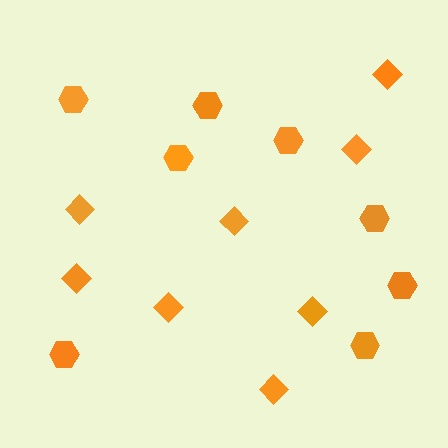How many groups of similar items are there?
There are 2 groups: one group of diamonds (8) and one group of hexagons (8).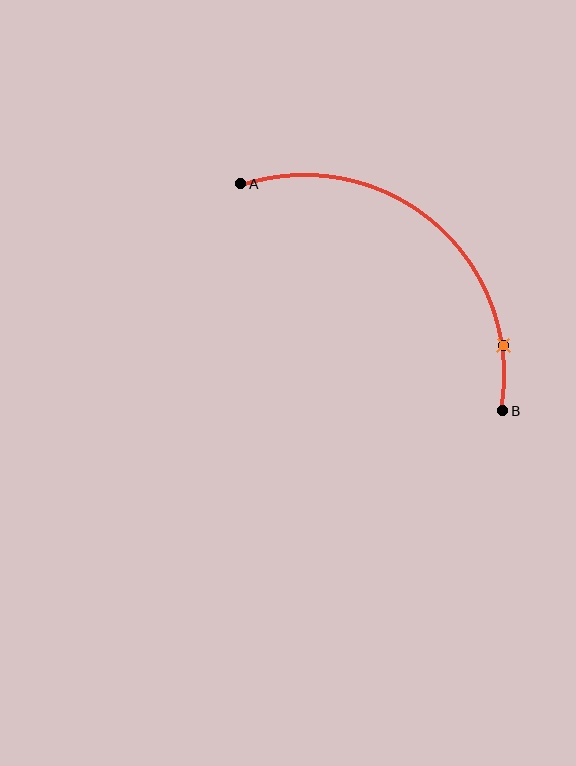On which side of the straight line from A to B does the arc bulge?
The arc bulges above and to the right of the straight line connecting A and B.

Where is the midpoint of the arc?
The arc midpoint is the point on the curve farthest from the straight line joining A and B. It sits above and to the right of that line.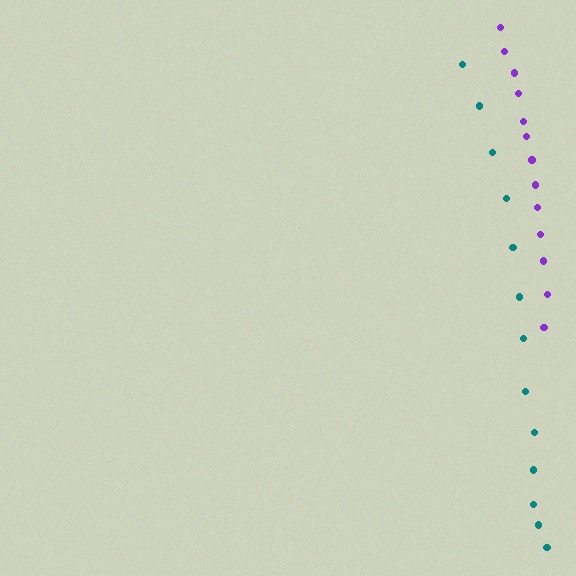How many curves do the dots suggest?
There are 2 distinct paths.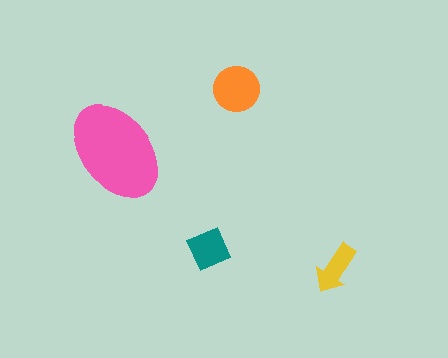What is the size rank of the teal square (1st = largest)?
3rd.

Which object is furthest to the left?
The pink ellipse is leftmost.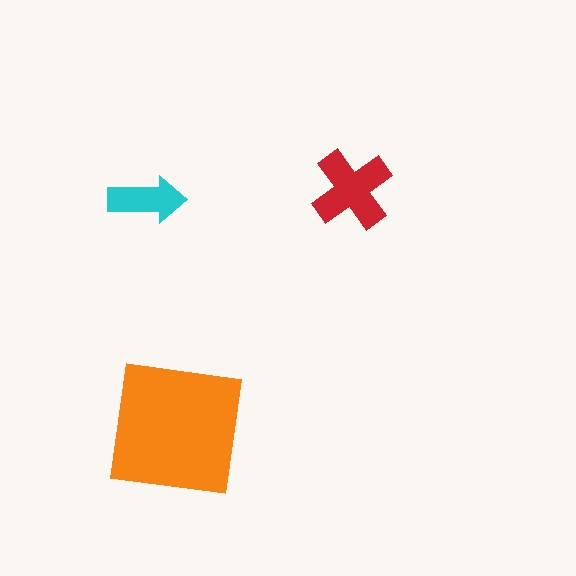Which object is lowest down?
The orange square is bottommost.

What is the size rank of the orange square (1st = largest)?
1st.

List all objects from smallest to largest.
The cyan arrow, the red cross, the orange square.